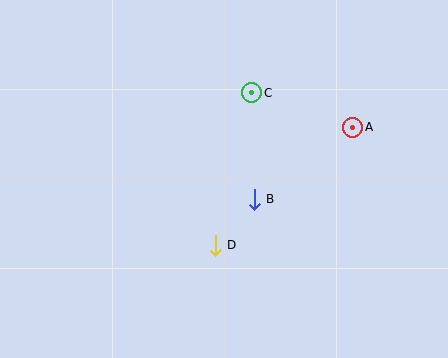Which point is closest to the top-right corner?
Point A is closest to the top-right corner.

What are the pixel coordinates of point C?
Point C is at (252, 93).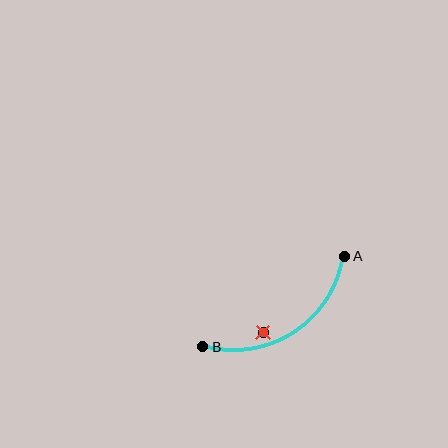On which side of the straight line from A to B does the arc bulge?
The arc bulges below the straight line connecting A and B.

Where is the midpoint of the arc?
The arc midpoint is the point on the curve farthest from the straight line joining A and B. It sits below that line.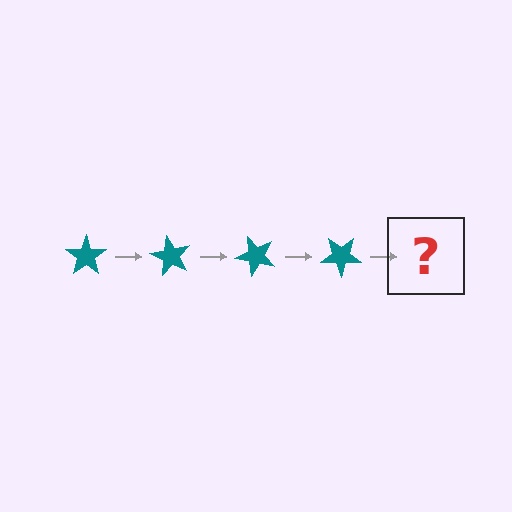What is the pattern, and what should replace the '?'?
The pattern is that the star rotates 60 degrees each step. The '?' should be a teal star rotated 240 degrees.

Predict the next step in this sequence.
The next step is a teal star rotated 240 degrees.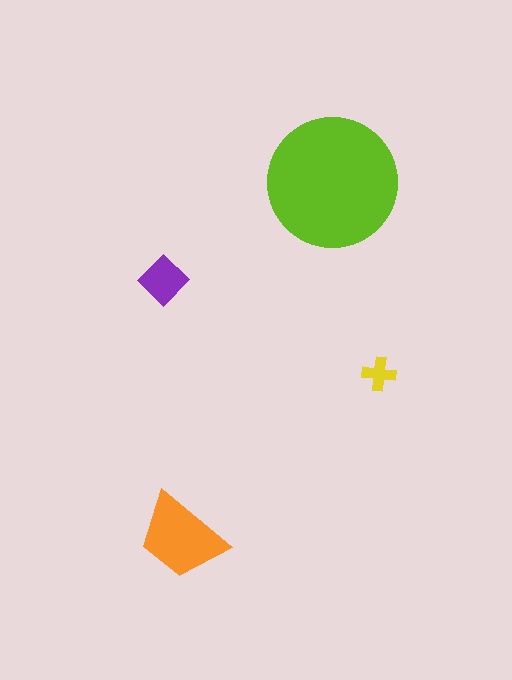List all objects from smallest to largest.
The yellow cross, the purple diamond, the orange trapezoid, the lime circle.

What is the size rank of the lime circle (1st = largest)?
1st.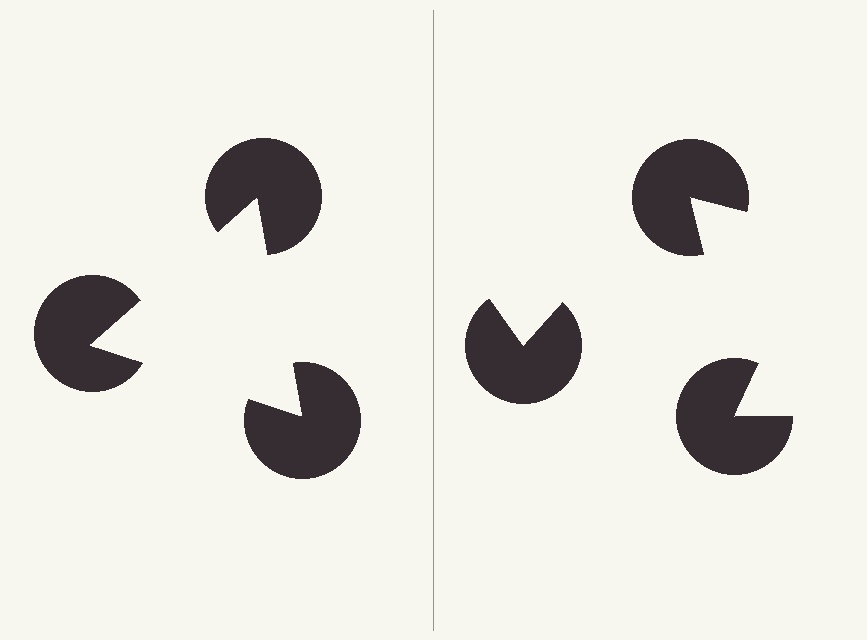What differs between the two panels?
The pac-man discs are positioned identically on both sides; only the wedge orientations differ. On the left they align to a triangle; on the right they are misaligned.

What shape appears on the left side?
An illusory triangle.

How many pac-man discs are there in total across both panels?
6 — 3 on each side.